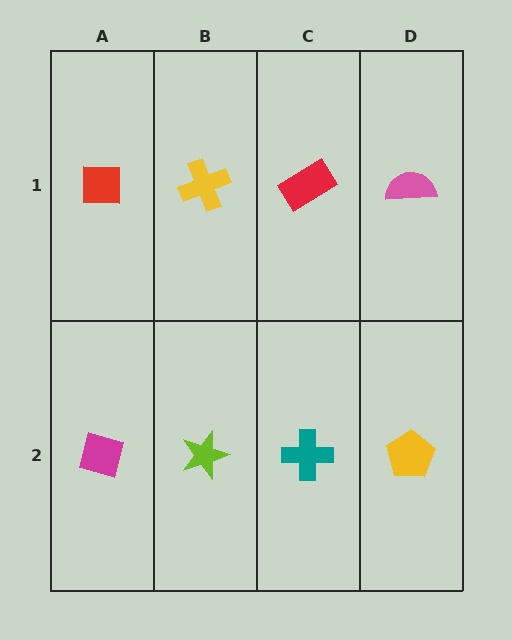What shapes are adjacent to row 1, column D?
A yellow pentagon (row 2, column D), a red rectangle (row 1, column C).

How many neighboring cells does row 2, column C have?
3.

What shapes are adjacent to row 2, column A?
A red square (row 1, column A), a lime star (row 2, column B).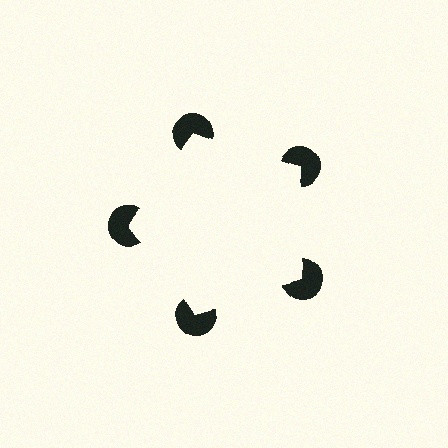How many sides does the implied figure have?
5 sides.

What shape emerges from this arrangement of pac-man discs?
An illusory pentagon — its edges are inferred from the aligned wedge cuts in the pac-man discs, not physically drawn.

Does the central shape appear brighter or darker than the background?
It typically appears slightly brighter than the background, even though no actual brightness change is drawn.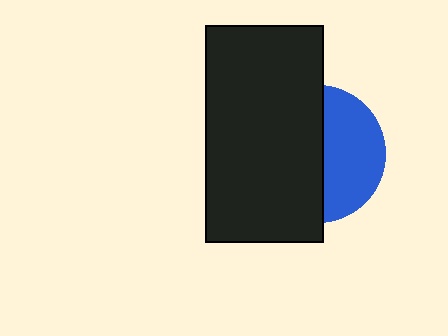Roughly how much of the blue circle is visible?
A small part of it is visible (roughly 44%).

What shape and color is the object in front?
The object in front is a black rectangle.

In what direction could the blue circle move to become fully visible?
The blue circle could move right. That would shift it out from behind the black rectangle entirely.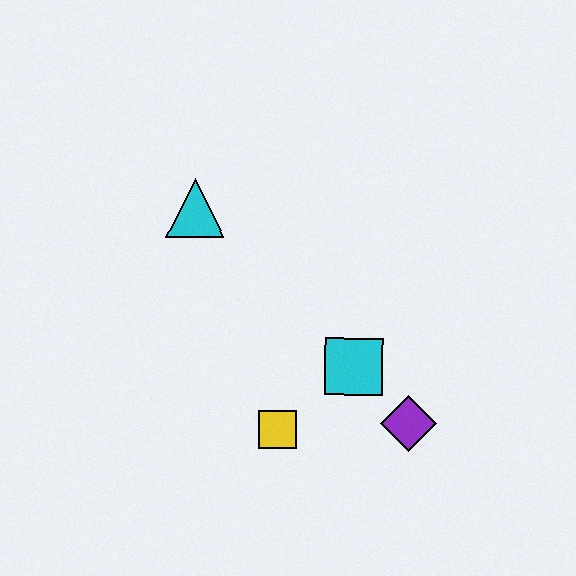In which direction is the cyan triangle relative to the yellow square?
The cyan triangle is above the yellow square.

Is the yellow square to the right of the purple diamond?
No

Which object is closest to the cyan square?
The purple diamond is closest to the cyan square.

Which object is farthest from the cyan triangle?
The purple diamond is farthest from the cyan triangle.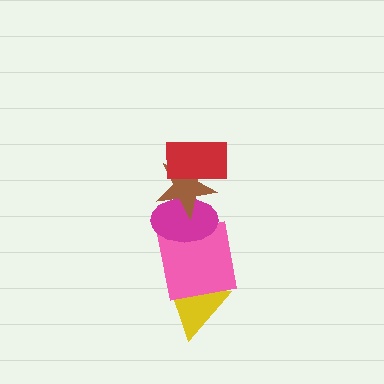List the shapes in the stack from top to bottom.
From top to bottom: the red rectangle, the brown star, the magenta ellipse, the pink square, the yellow triangle.